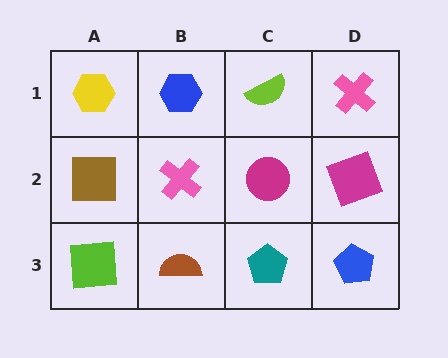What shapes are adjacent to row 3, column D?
A magenta square (row 2, column D), a teal pentagon (row 3, column C).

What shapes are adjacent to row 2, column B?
A blue hexagon (row 1, column B), a brown semicircle (row 3, column B), a brown square (row 2, column A), a magenta circle (row 2, column C).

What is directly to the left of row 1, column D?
A lime semicircle.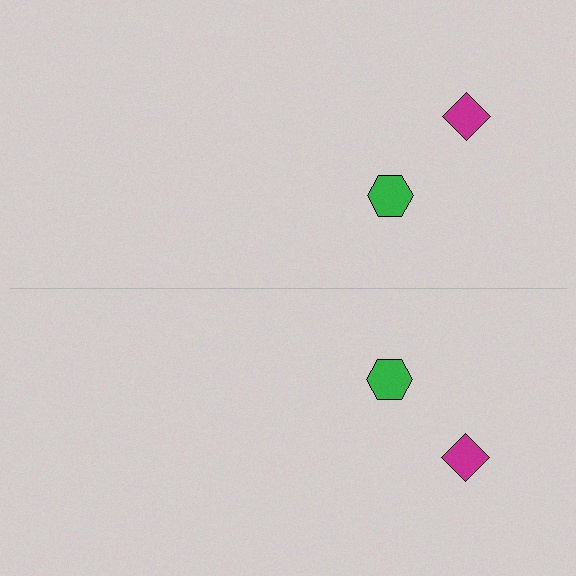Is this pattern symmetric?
Yes, this pattern has bilateral (reflection) symmetry.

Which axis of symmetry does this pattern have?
The pattern has a horizontal axis of symmetry running through the center of the image.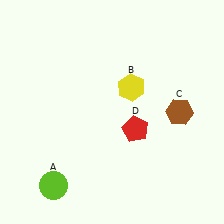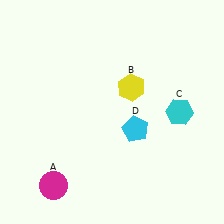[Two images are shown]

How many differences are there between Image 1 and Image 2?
There are 3 differences between the two images.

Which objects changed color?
A changed from lime to magenta. C changed from brown to cyan. D changed from red to cyan.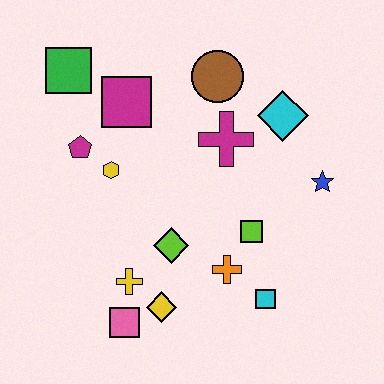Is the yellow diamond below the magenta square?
Yes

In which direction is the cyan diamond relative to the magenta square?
The cyan diamond is to the right of the magenta square.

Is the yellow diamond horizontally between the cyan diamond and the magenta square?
Yes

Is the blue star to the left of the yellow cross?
No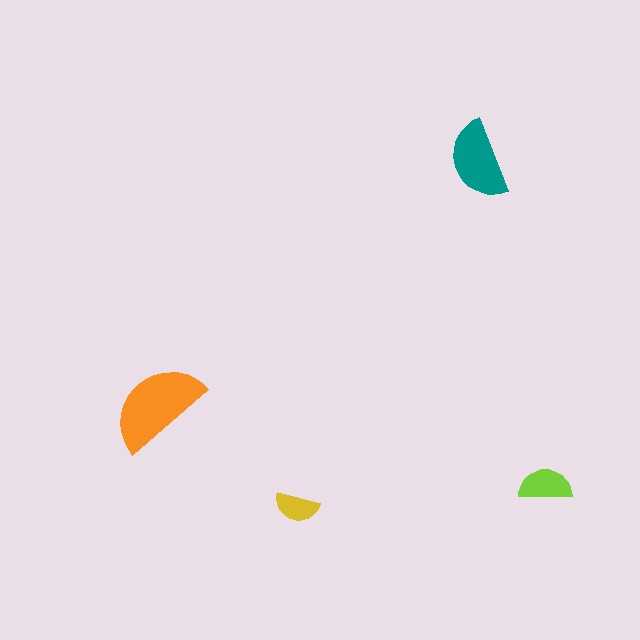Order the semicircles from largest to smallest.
the orange one, the teal one, the lime one, the yellow one.